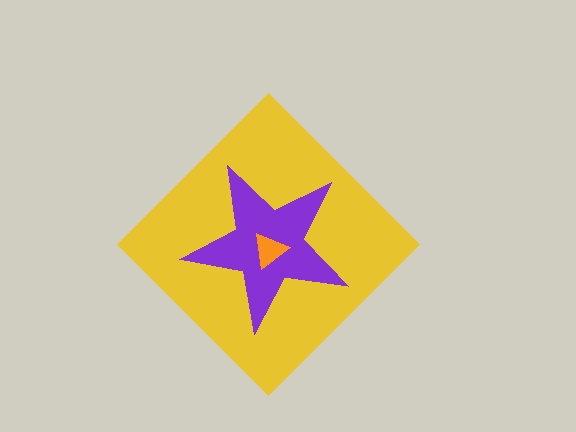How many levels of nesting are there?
3.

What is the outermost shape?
The yellow diamond.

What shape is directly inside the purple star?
The orange triangle.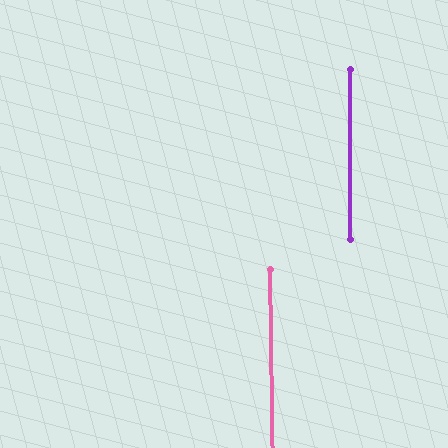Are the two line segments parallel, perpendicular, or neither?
Parallel — their directions differ by only 0.7°.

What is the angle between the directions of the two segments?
Approximately 1 degree.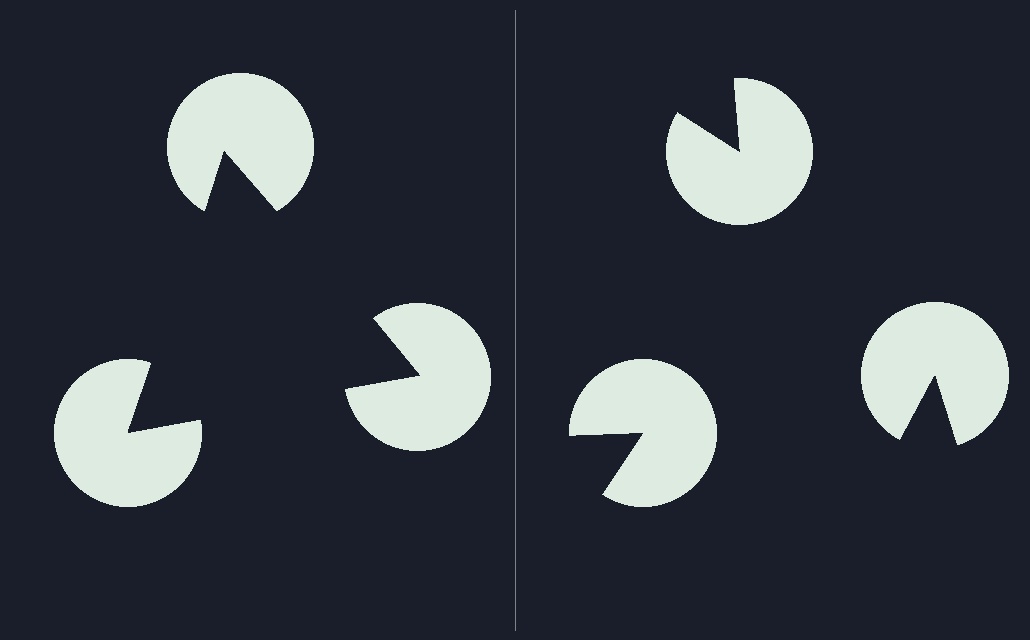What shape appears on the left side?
An illusory triangle.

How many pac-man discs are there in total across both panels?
6 — 3 on each side.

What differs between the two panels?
The pac-man discs are positioned identically on both sides; only the wedge orientations differ. On the left they align to a triangle; on the right they are misaligned.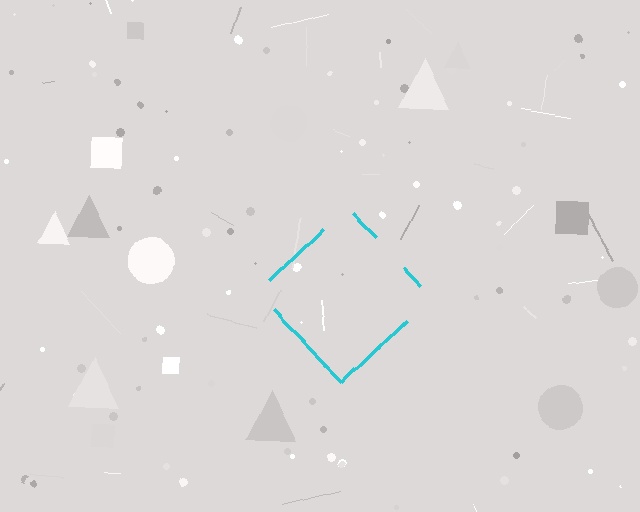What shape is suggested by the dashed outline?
The dashed outline suggests a diamond.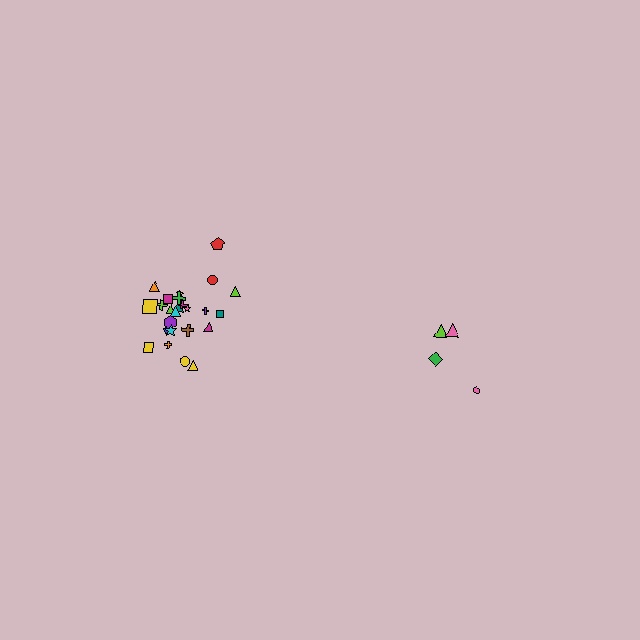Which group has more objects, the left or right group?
The left group.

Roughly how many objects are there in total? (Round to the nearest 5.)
Roughly 30 objects in total.